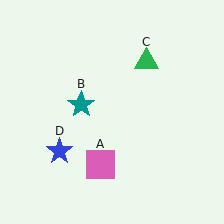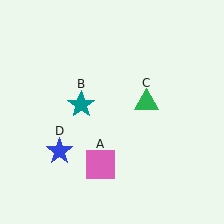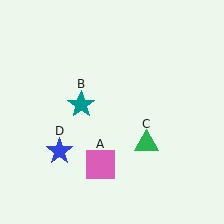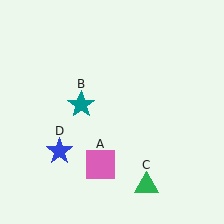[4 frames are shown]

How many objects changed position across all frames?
1 object changed position: green triangle (object C).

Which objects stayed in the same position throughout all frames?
Pink square (object A) and teal star (object B) and blue star (object D) remained stationary.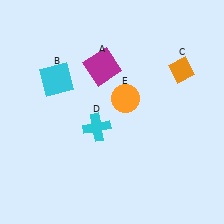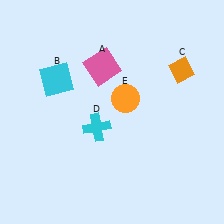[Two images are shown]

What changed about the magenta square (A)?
In Image 1, A is magenta. In Image 2, it changed to pink.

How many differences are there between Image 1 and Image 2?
There is 1 difference between the two images.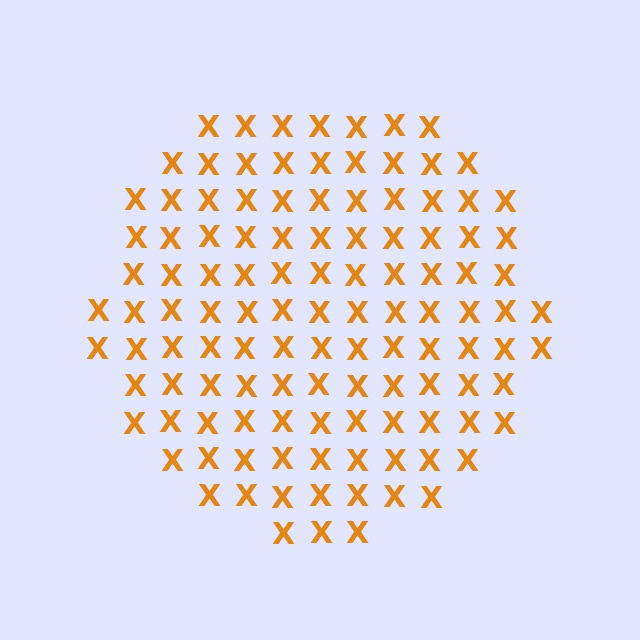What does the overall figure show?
The overall figure shows a circle.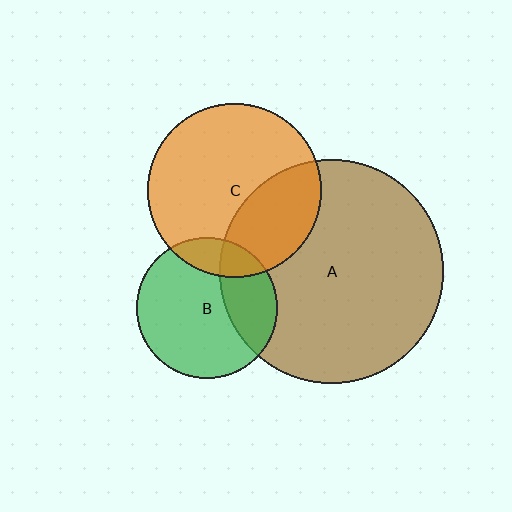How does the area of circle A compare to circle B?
Approximately 2.5 times.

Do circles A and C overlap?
Yes.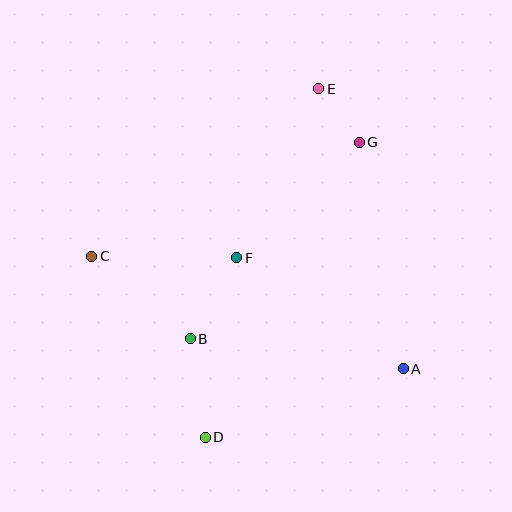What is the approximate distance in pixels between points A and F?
The distance between A and F is approximately 200 pixels.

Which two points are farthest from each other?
Points D and E are farthest from each other.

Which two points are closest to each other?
Points E and G are closest to each other.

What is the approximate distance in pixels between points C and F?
The distance between C and F is approximately 145 pixels.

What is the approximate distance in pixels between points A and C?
The distance between A and C is approximately 331 pixels.